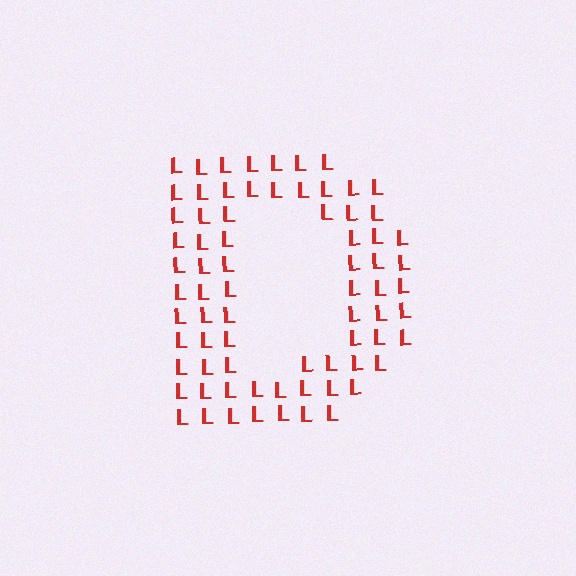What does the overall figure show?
The overall figure shows the letter D.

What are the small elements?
The small elements are letter L's.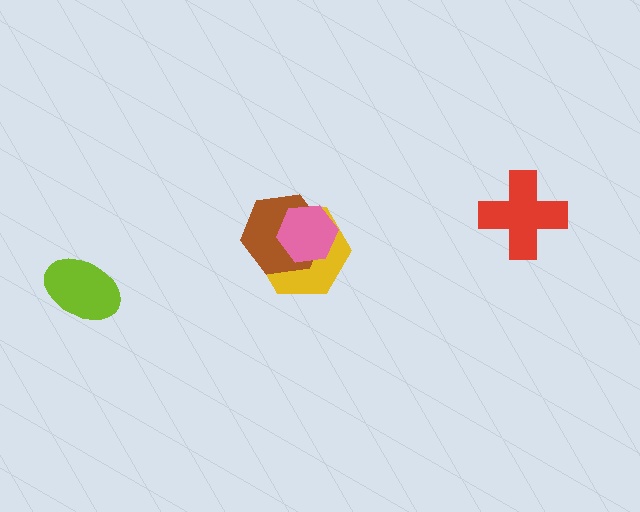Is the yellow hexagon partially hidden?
Yes, it is partially covered by another shape.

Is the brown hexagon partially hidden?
Yes, it is partially covered by another shape.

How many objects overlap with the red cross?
0 objects overlap with the red cross.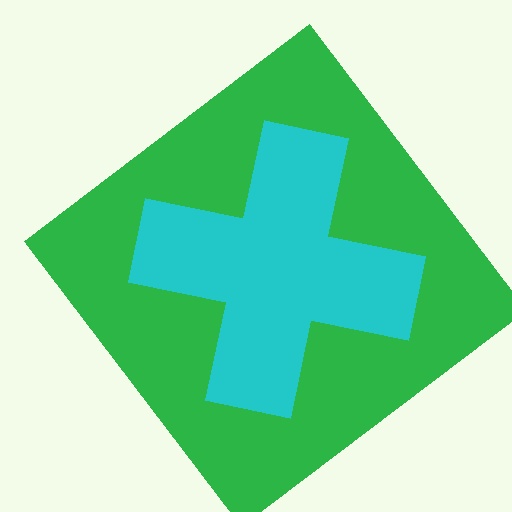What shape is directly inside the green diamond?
The cyan cross.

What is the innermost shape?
The cyan cross.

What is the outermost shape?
The green diamond.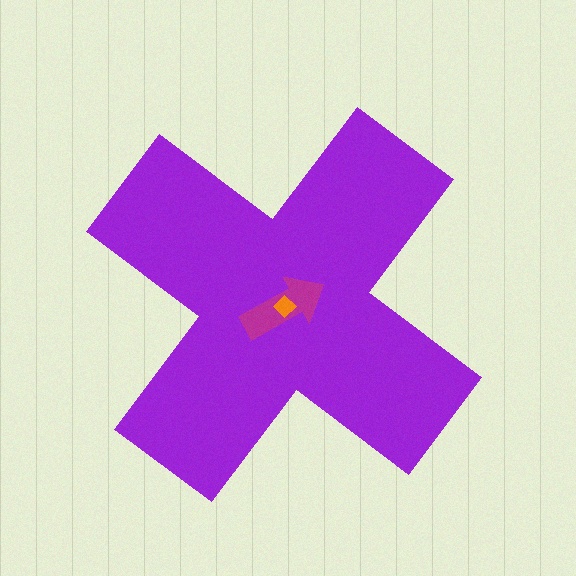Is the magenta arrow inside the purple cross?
Yes.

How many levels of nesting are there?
3.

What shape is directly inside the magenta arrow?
The orange diamond.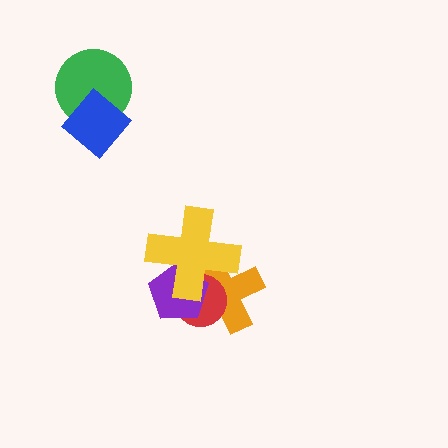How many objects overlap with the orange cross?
3 objects overlap with the orange cross.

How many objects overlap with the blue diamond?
1 object overlaps with the blue diamond.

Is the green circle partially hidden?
Yes, it is partially covered by another shape.